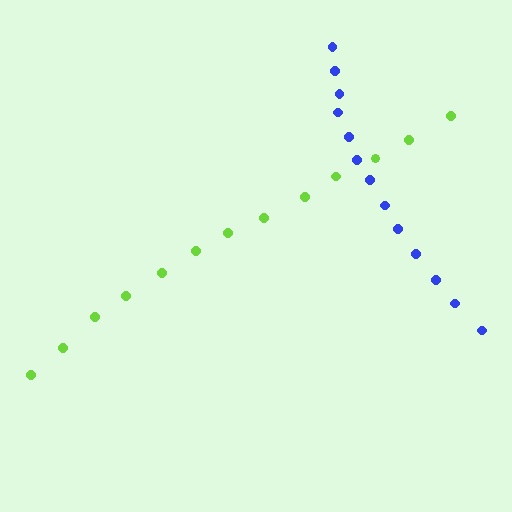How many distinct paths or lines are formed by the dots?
There are 2 distinct paths.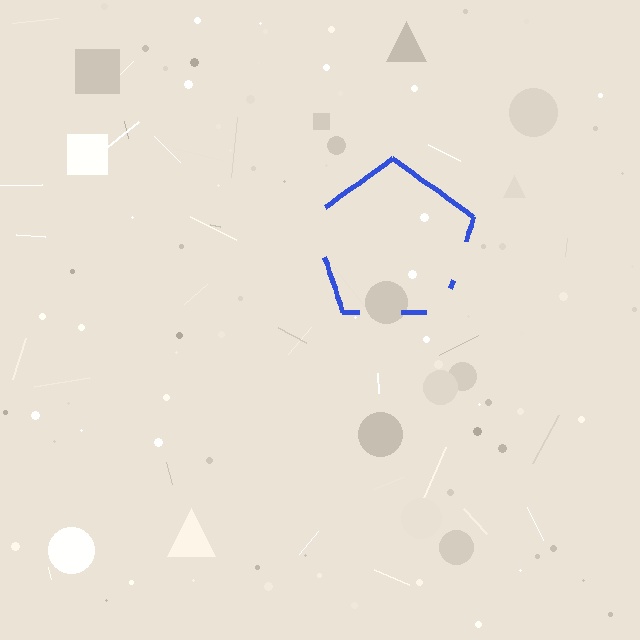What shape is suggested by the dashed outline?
The dashed outline suggests a pentagon.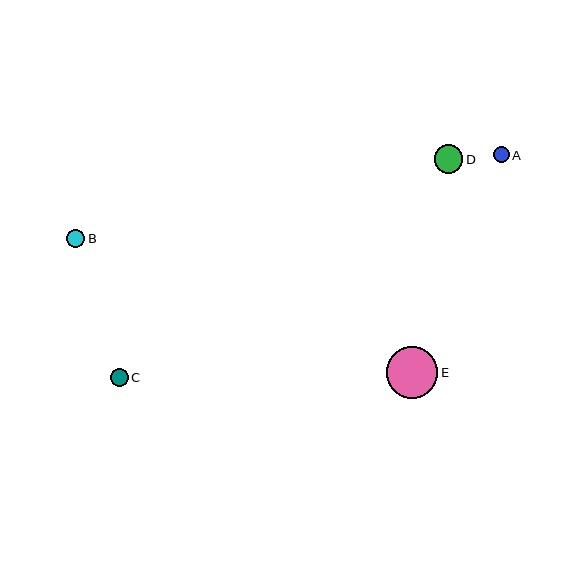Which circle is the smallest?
Circle A is the smallest with a size of approximately 16 pixels.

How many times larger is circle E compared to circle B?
Circle E is approximately 2.8 times the size of circle B.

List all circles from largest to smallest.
From largest to smallest: E, D, B, C, A.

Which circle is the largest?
Circle E is the largest with a size of approximately 52 pixels.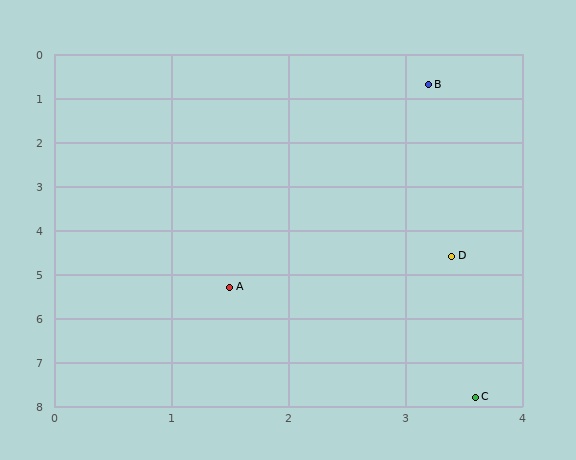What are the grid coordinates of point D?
Point D is at approximately (3.4, 4.6).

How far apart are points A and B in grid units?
Points A and B are about 4.9 grid units apart.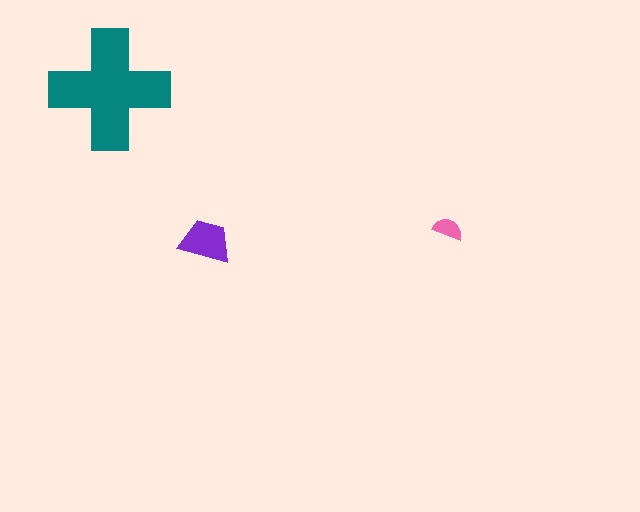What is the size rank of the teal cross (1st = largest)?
1st.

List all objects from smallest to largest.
The pink semicircle, the purple trapezoid, the teal cross.